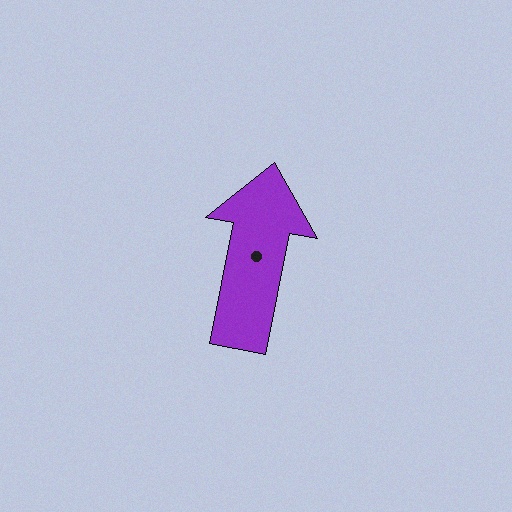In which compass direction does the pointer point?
North.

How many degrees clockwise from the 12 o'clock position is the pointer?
Approximately 11 degrees.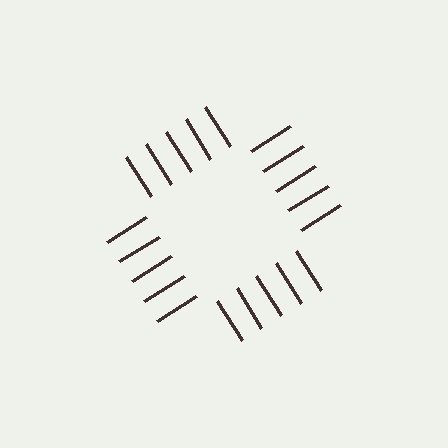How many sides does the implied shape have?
4 sides — the line-ends trace a square.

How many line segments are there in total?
20 — 5 along each of the 4 edges.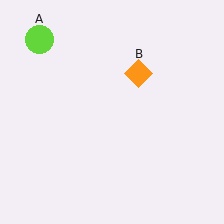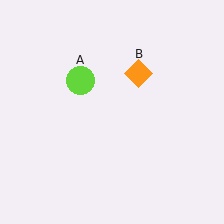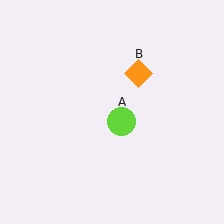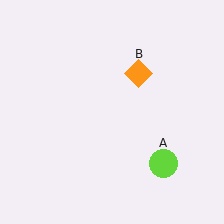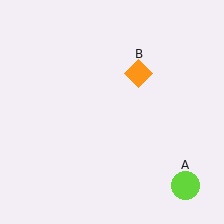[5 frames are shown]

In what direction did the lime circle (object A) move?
The lime circle (object A) moved down and to the right.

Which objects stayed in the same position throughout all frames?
Orange diamond (object B) remained stationary.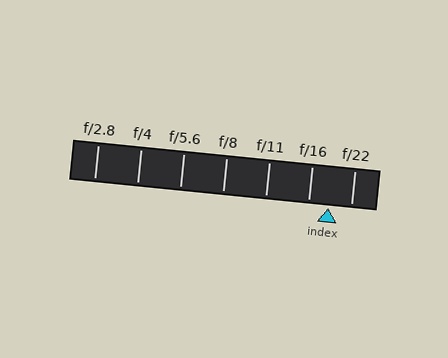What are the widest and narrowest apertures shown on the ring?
The widest aperture shown is f/2.8 and the narrowest is f/22.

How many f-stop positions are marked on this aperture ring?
There are 7 f-stop positions marked.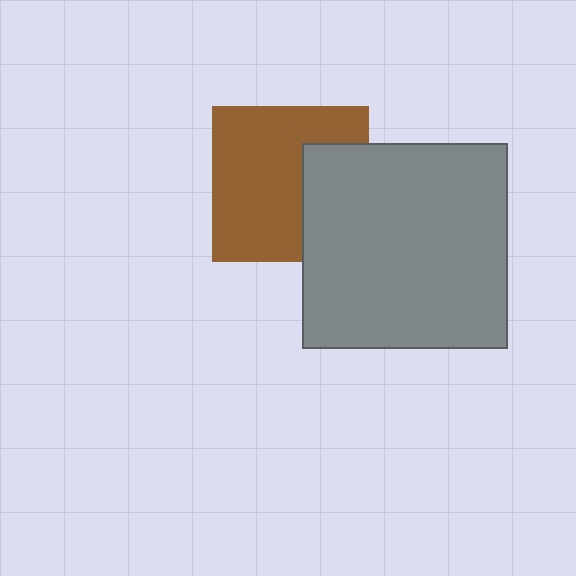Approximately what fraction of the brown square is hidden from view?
Roughly 33% of the brown square is hidden behind the gray square.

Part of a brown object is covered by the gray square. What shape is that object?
It is a square.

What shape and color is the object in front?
The object in front is a gray square.